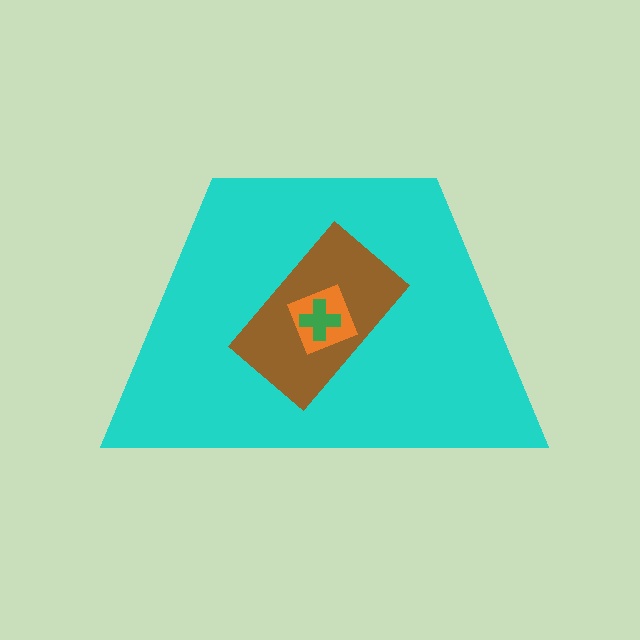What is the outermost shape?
The cyan trapezoid.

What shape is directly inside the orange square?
The green cross.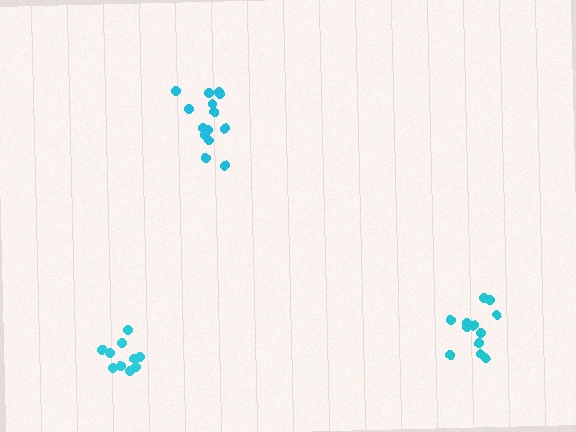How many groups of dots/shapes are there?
There are 3 groups.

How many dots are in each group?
Group 1: 14 dots, Group 2: 12 dots, Group 3: 10 dots (36 total).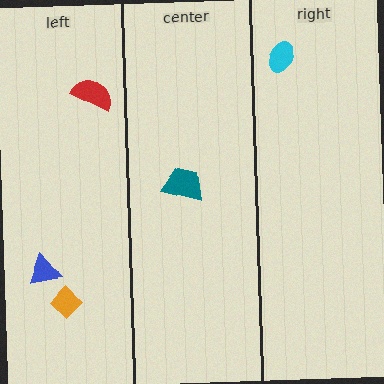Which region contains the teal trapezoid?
The center region.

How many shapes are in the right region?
1.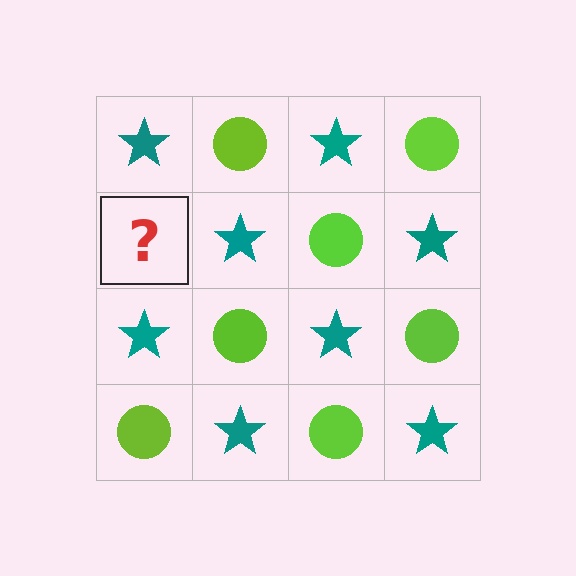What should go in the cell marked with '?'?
The missing cell should contain a lime circle.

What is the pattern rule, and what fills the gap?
The rule is that it alternates teal star and lime circle in a checkerboard pattern. The gap should be filled with a lime circle.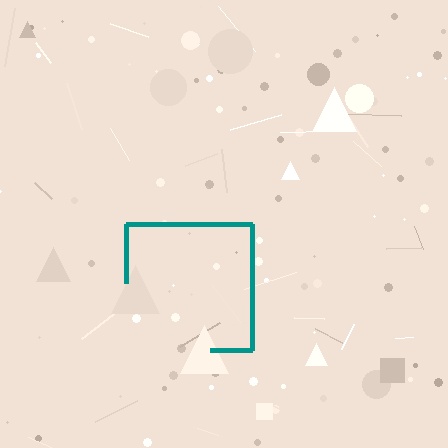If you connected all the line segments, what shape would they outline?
They would outline a square.